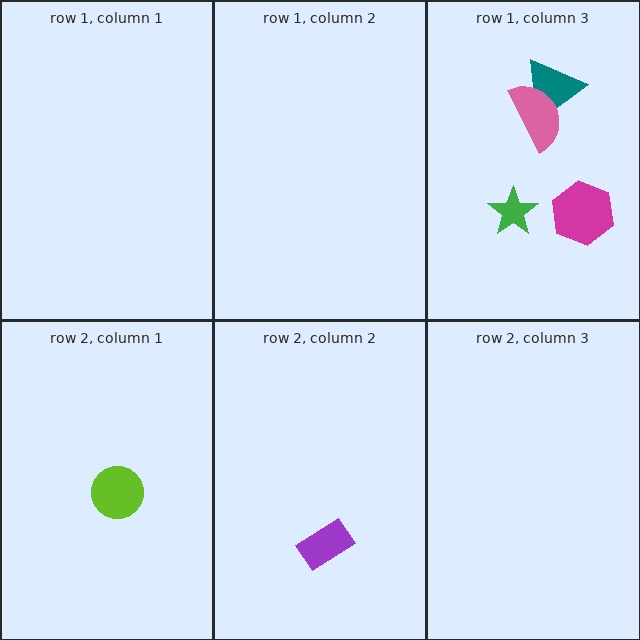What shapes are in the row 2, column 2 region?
The purple rectangle.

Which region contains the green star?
The row 1, column 3 region.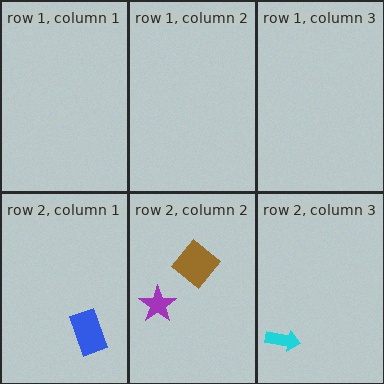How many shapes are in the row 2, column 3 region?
1.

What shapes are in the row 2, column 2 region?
The purple star, the brown diamond.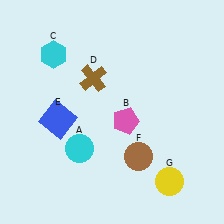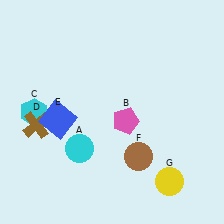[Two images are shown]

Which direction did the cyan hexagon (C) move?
The cyan hexagon (C) moved down.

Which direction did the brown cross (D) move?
The brown cross (D) moved left.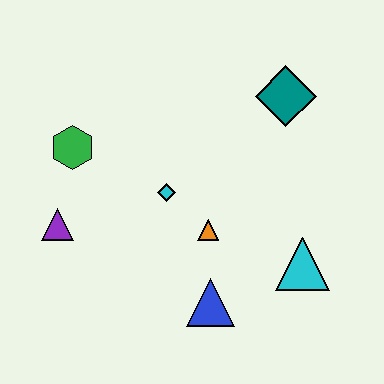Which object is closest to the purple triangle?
The green hexagon is closest to the purple triangle.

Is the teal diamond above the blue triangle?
Yes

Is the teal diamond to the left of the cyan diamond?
No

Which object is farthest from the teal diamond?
The purple triangle is farthest from the teal diamond.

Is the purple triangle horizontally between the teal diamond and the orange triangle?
No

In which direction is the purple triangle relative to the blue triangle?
The purple triangle is to the left of the blue triangle.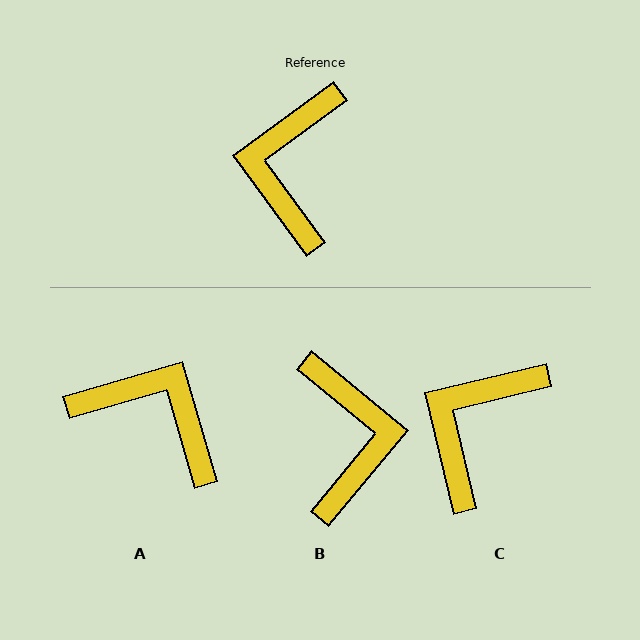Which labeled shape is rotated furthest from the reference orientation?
B, about 166 degrees away.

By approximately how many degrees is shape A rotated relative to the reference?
Approximately 110 degrees clockwise.